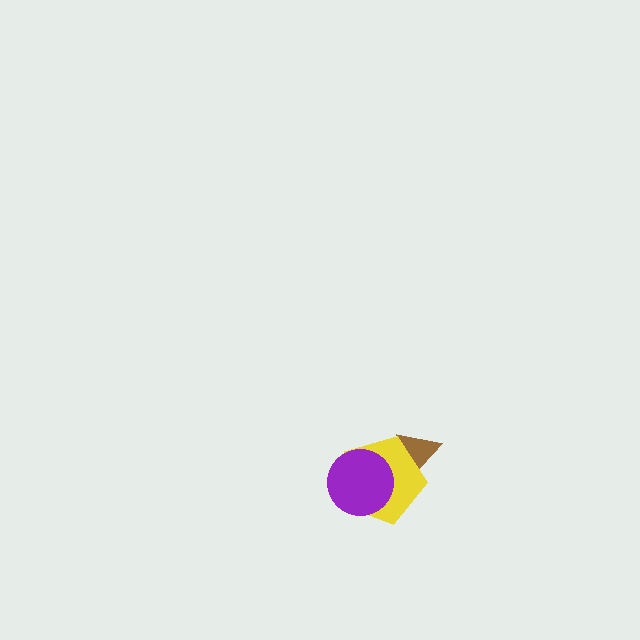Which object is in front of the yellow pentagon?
The purple circle is in front of the yellow pentagon.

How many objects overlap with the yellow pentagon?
2 objects overlap with the yellow pentagon.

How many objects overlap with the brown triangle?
1 object overlaps with the brown triangle.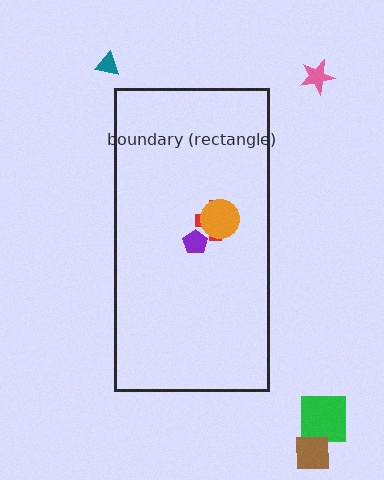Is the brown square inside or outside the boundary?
Outside.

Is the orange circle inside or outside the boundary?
Inside.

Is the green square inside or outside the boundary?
Outside.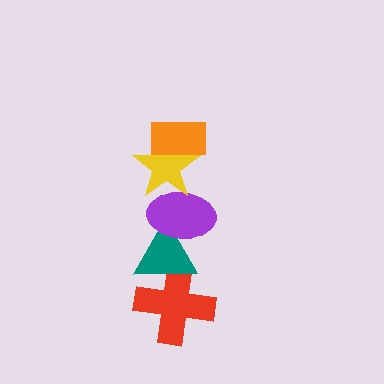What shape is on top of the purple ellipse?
The yellow star is on top of the purple ellipse.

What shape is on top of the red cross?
The teal triangle is on top of the red cross.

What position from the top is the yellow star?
The yellow star is 2nd from the top.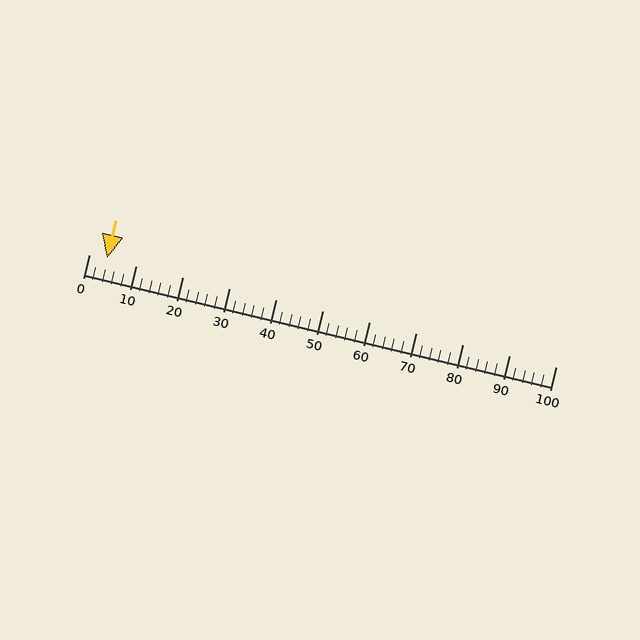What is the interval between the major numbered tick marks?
The major tick marks are spaced 10 units apart.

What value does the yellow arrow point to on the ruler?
The yellow arrow points to approximately 4.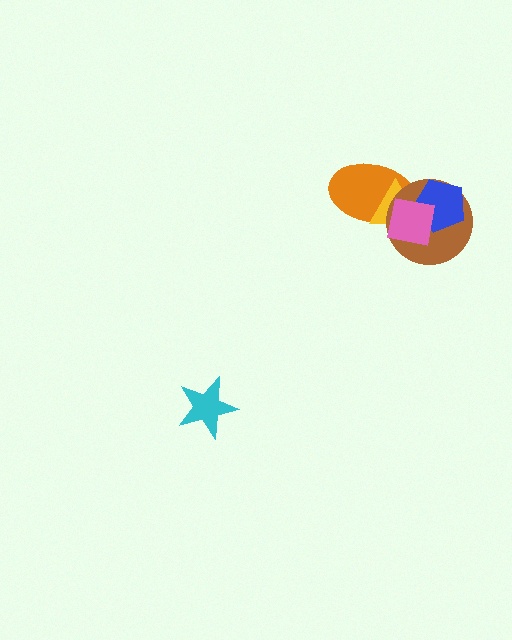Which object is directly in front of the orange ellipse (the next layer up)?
The yellow triangle is directly in front of the orange ellipse.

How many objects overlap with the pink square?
4 objects overlap with the pink square.